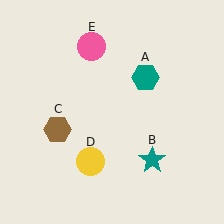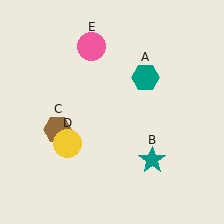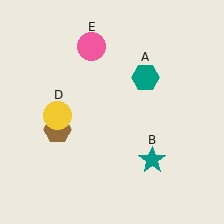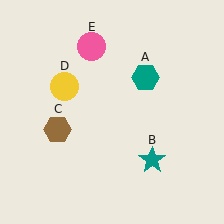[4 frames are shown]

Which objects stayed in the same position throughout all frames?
Teal hexagon (object A) and teal star (object B) and brown hexagon (object C) and pink circle (object E) remained stationary.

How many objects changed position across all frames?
1 object changed position: yellow circle (object D).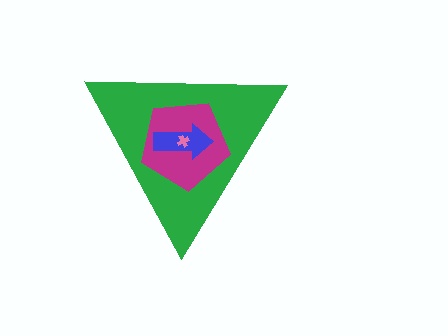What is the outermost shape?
The green triangle.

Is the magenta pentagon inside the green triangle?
Yes.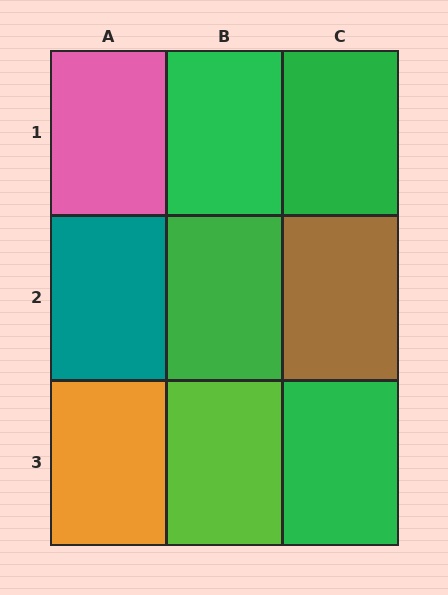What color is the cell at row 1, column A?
Pink.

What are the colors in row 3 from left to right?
Orange, lime, green.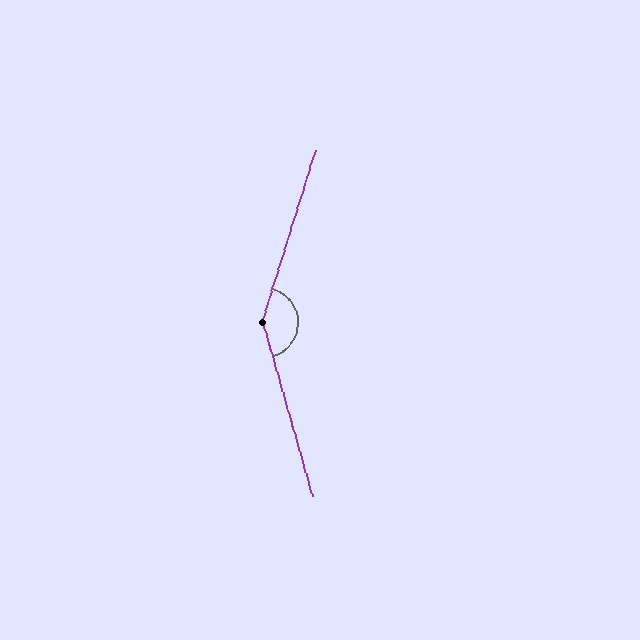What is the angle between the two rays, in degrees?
Approximately 146 degrees.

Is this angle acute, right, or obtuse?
It is obtuse.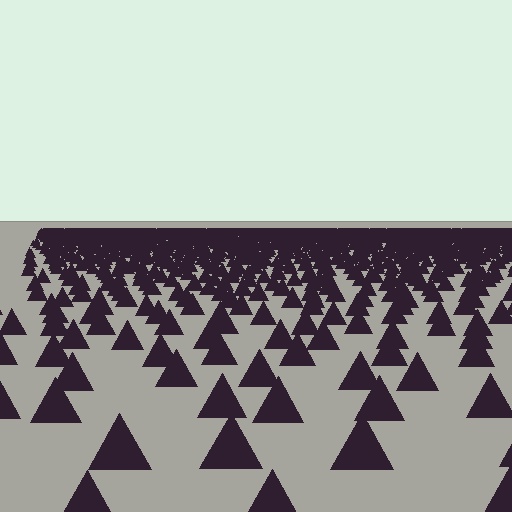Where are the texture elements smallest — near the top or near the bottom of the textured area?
Near the top.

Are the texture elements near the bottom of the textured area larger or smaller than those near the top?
Larger. Near the bottom, elements are closer to the viewer and appear at a bigger on-screen size.